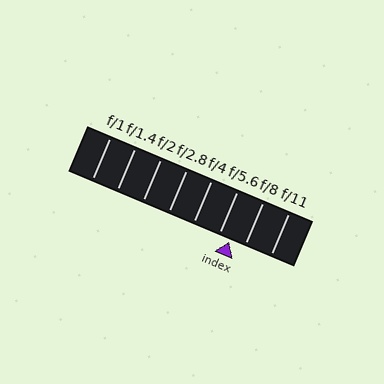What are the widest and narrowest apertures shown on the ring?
The widest aperture shown is f/1 and the narrowest is f/11.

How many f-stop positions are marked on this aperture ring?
There are 8 f-stop positions marked.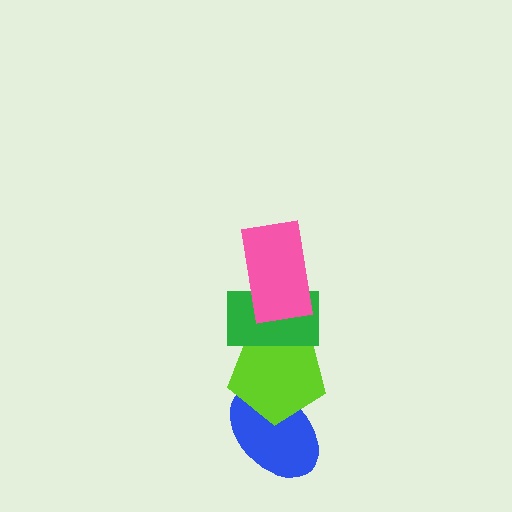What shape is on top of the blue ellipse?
The lime pentagon is on top of the blue ellipse.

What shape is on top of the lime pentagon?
The green rectangle is on top of the lime pentagon.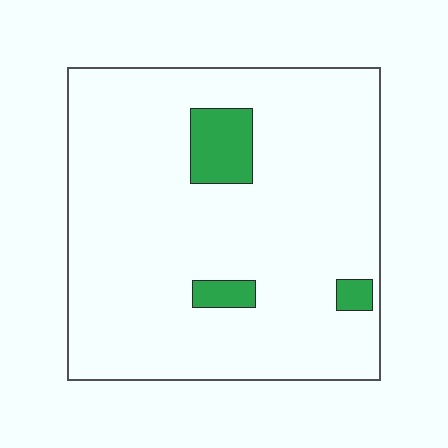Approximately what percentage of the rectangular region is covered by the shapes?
Approximately 10%.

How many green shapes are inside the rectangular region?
3.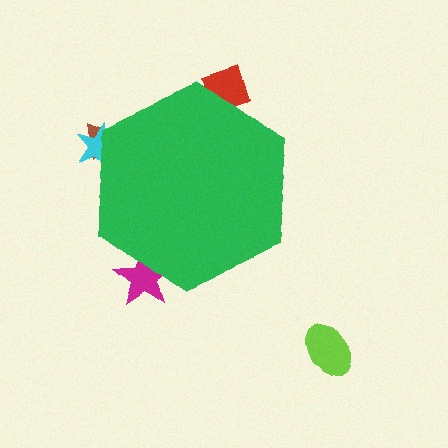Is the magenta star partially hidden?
Yes, the magenta star is partially hidden behind the green hexagon.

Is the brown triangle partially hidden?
Yes, the brown triangle is partially hidden behind the green hexagon.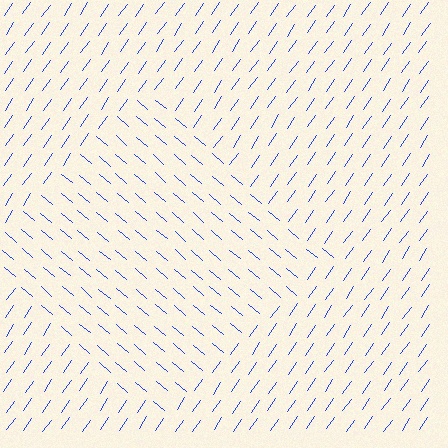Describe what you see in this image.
The image is filled with small blue line segments. A diamond region in the image has lines oriented differently from the surrounding lines, creating a visible texture boundary.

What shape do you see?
I see a diamond.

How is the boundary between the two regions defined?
The boundary is defined purely by a change in line orientation (approximately 84 degrees difference). All lines are the same color and thickness.